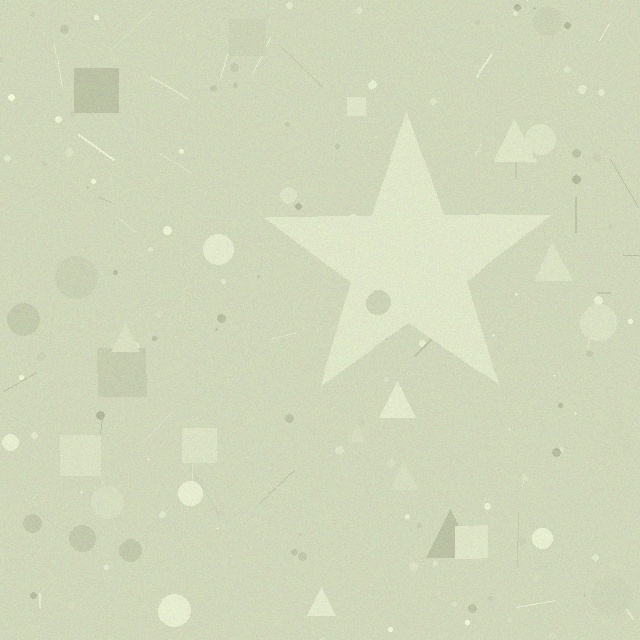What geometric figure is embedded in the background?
A star is embedded in the background.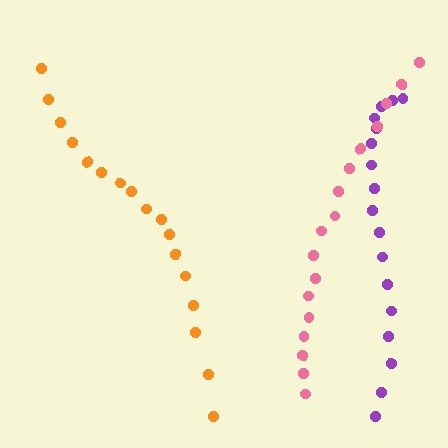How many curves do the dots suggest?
There are 3 distinct paths.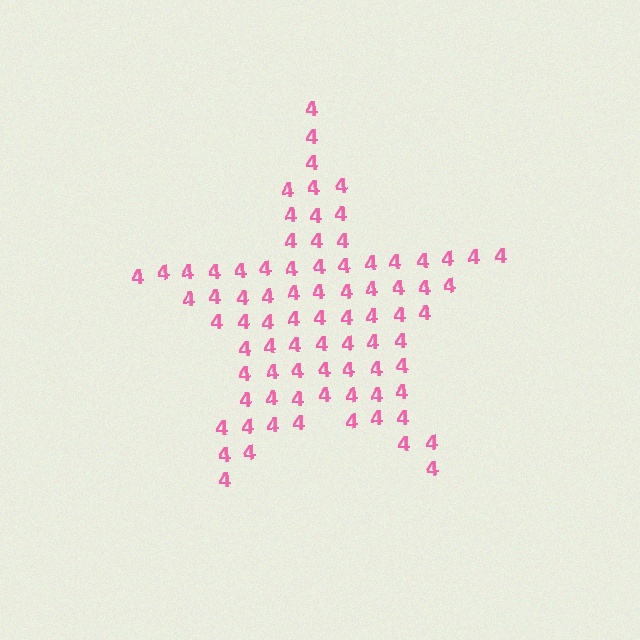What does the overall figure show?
The overall figure shows a star.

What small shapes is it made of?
It is made of small digit 4's.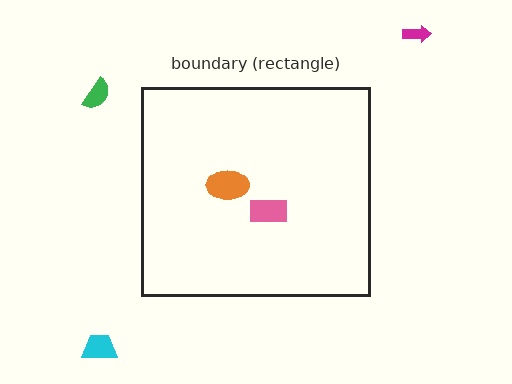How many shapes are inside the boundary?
2 inside, 3 outside.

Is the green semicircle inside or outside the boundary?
Outside.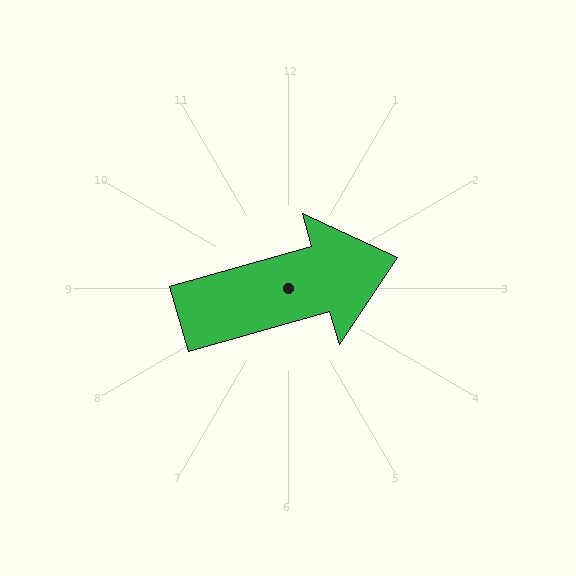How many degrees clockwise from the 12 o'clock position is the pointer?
Approximately 74 degrees.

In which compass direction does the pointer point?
East.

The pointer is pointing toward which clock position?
Roughly 2 o'clock.